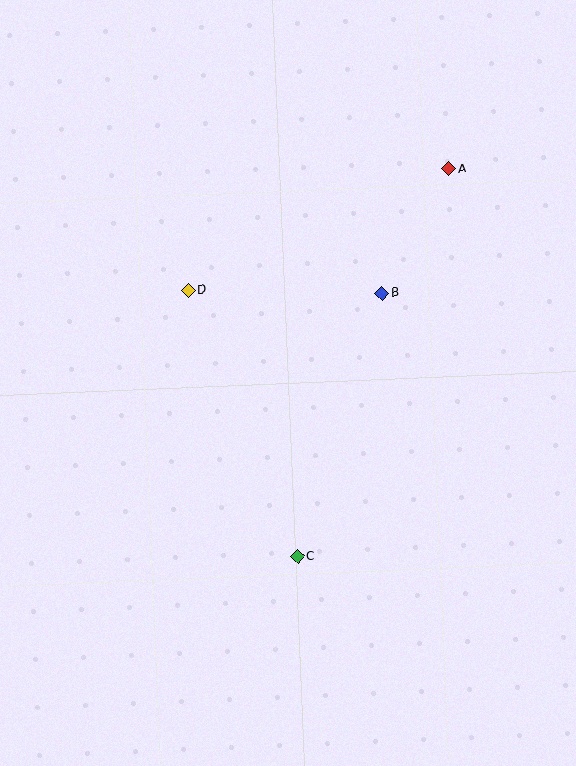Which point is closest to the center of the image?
Point B at (382, 293) is closest to the center.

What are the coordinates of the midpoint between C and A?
The midpoint between C and A is at (373, 363).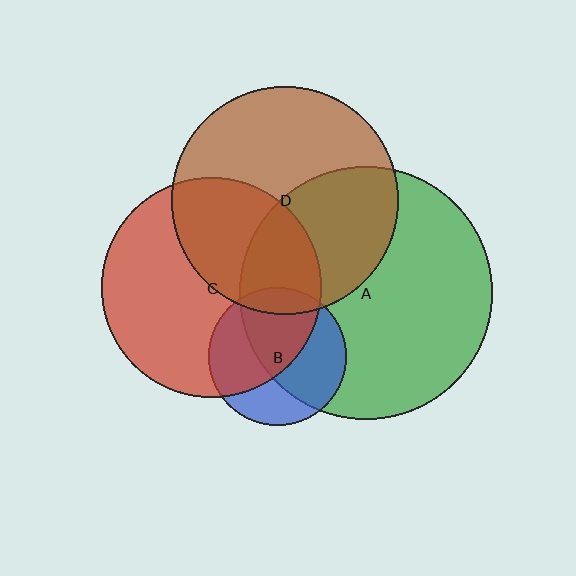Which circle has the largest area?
Circle A (green).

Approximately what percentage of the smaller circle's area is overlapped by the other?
Approximately 40%.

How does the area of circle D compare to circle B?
Approximately 2.7 times.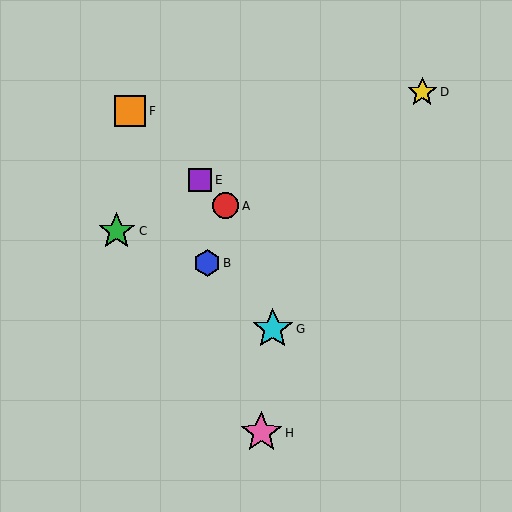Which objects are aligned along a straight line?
Objects A, E, F are aligned along a straight line.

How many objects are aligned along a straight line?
3 objects (A, E, F) are aligned along a straight line.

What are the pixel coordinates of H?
Object H is at (261, 433).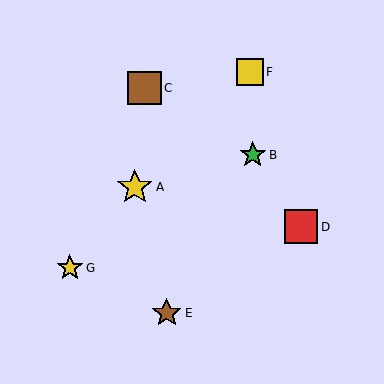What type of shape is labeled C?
Shape C is a brown square.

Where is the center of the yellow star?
The center of the yellow star is at (70, 268).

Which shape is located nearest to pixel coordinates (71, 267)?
The yellow star (labeled G) at (70, 268) is nearest to that location.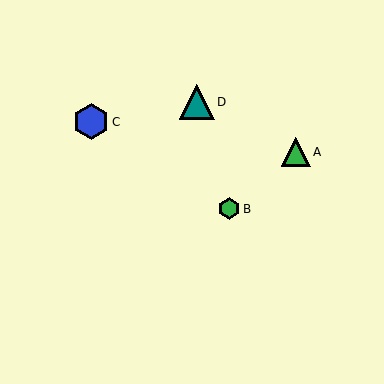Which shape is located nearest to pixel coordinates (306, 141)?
The green triangle (labeled A) at (296, 152) is nearest to that location.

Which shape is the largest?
The blue hexagon (labeled C) is the largest.